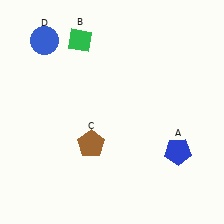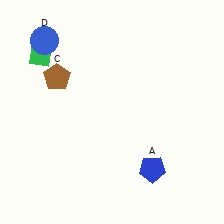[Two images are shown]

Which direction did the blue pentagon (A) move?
The blue pentagon (A) moved left.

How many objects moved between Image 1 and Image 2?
3 objects moved between the two images.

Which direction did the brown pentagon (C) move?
The brown pentagon (C) moved up.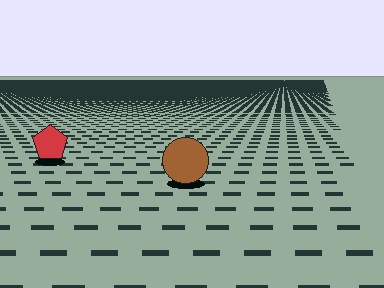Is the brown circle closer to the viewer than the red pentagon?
Yes. The brown circle is closer — you can tell from the texture gradient: the ground texture is coarser near it.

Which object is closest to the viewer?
The brown circle is closest. The texture marks near it are larger and more spread out.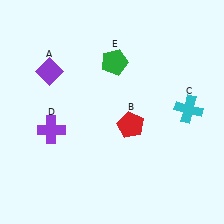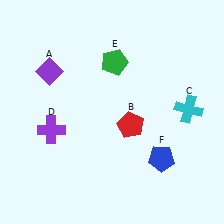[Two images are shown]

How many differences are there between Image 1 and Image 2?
There is 1 difference between the two images.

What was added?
A blue pentagon (F) was added in Image 2.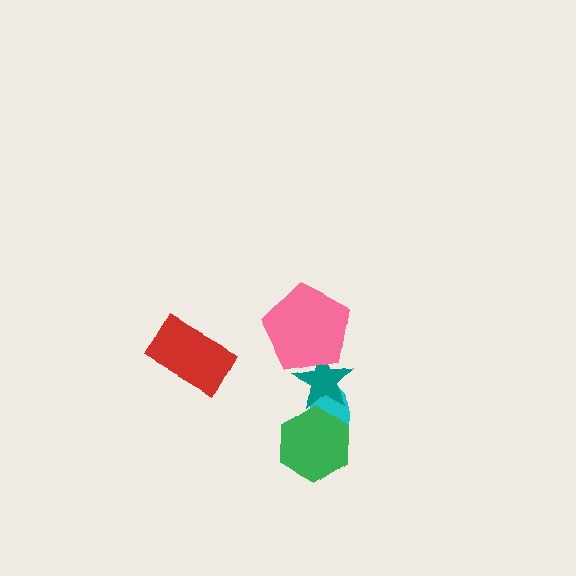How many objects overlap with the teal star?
3 objects overlap with the teal star.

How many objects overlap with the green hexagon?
2 objects overlap with the green hexagon.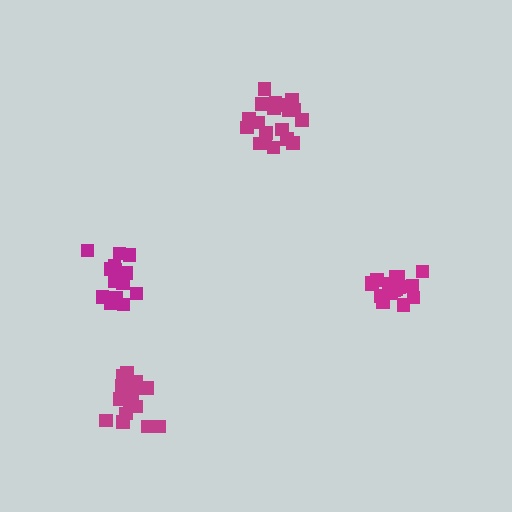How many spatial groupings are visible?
There are 4 spatial groupings.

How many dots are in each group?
Group 1: 16 dots, Group 2: 16 dots, Group 3: 14 dots, Group 4: 19 dots (65 total).